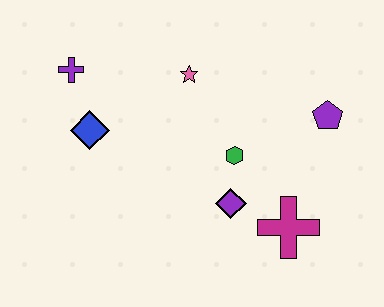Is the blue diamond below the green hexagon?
No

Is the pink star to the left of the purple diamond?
Yes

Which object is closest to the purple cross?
The blue diamond is closest to the purple cross.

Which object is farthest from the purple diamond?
The purple cross is farthest from the purple diamond.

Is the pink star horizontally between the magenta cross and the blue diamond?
Yes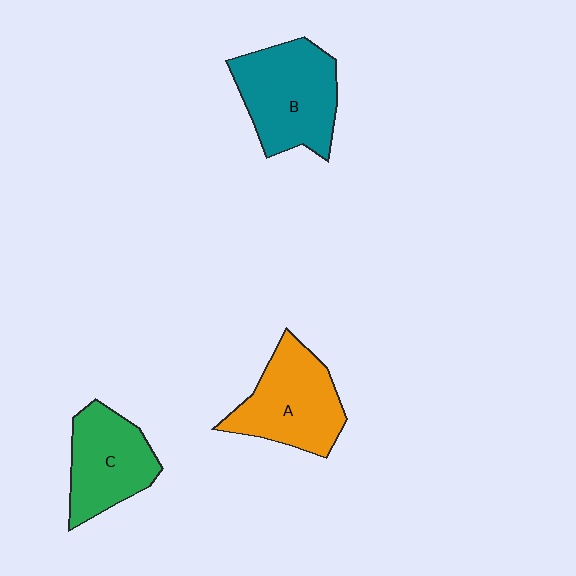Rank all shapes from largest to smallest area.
From largest to smallest: B (teal), A (orange), C (green).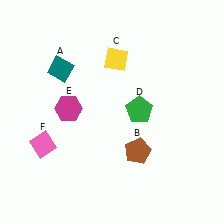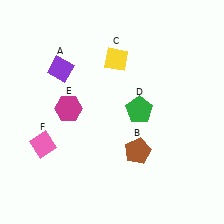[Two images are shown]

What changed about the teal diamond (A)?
In Image 1, A is teal. In Image 2, it changed to purple.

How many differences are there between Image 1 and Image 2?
There is 1 difference between the two images.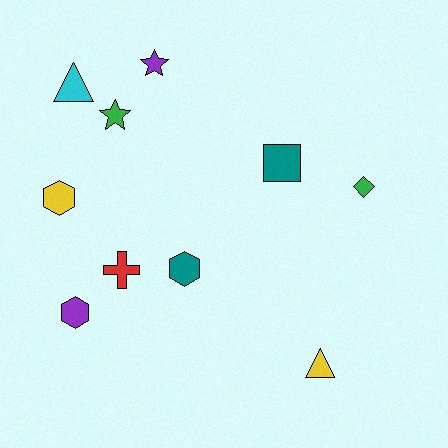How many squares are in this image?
There is 1 square.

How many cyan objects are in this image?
There is 1 cyan object.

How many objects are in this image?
There are 10 objects.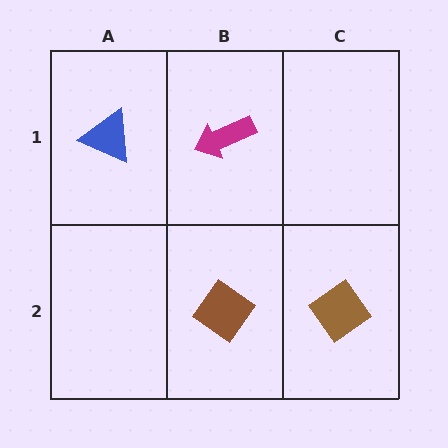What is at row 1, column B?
A magenta arrow.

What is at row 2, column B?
A brown diamond.